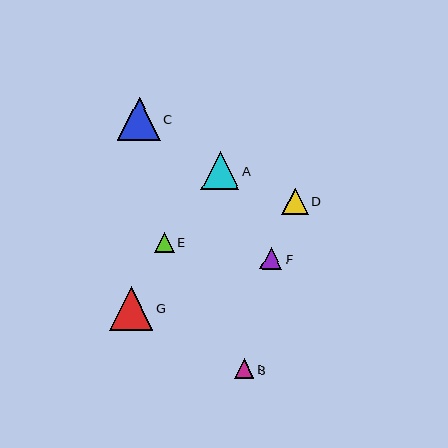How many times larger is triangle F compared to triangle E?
Triangle F is approximately 1.1 times the size of triangle E.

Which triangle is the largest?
Triangle G is the largest with a size of approximately 43 pixels.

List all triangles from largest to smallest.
From largest to smallest: G, C, A, D, F, E, B.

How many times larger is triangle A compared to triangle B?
Triangle A is approximately 2.0 times the size of triangle B.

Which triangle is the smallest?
Triangle B is the smallest with a size of approximately 19 pixels.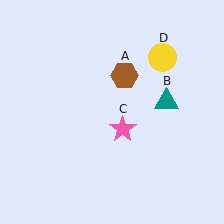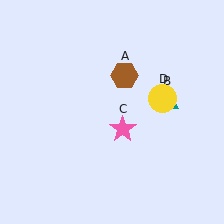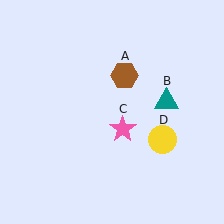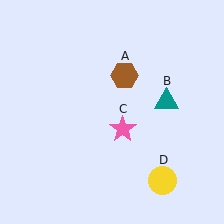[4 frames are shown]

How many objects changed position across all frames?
1 object changed position: yellow circle (object D).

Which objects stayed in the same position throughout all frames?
Brown hexagon (object A) and teal triangle (object B) and pink star (object C) remained stationary.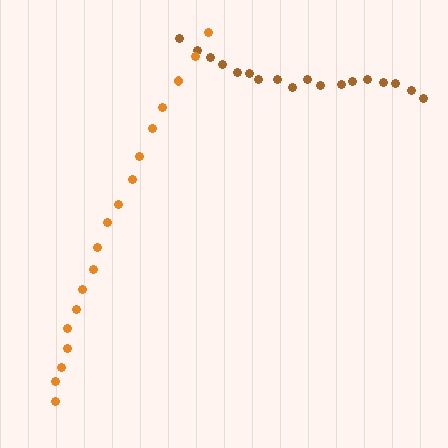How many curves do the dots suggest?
There are 2 distinct paths.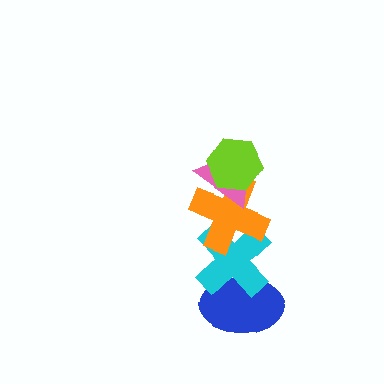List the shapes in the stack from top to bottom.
From top to bottom: the lime hexagon, the pink triangle, the orange cross, the cyan cross, the blue ellipse.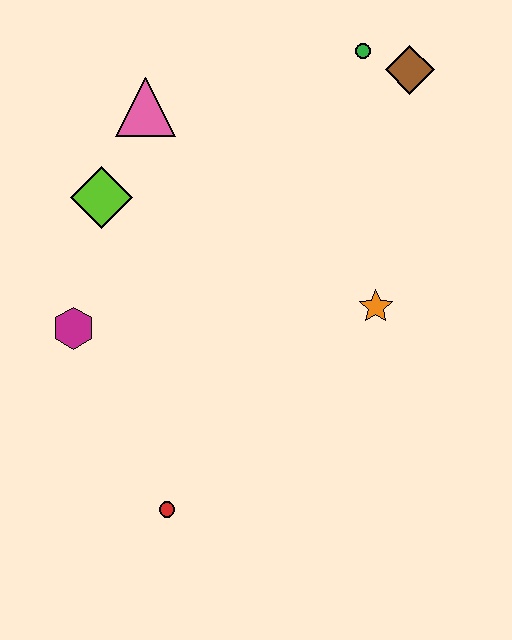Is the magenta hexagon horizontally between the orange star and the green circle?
No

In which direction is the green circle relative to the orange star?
The green circle is above the orange star.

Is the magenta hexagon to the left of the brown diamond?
Yes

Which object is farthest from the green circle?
The red circle is farthest from the green circle.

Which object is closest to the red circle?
The magenta hexagon is closest to the red circle.